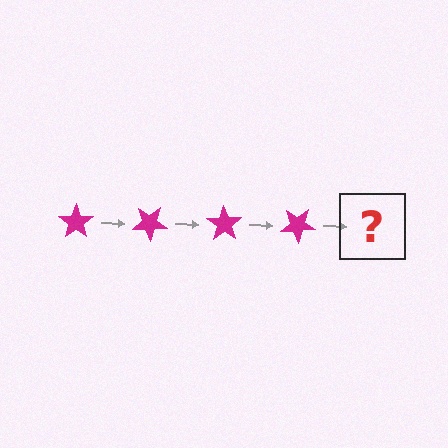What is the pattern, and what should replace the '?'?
The pattern is that the star rotates 35 degrees each step. The '?' should be a magenta star rotated 140 degrees.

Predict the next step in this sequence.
The next step is a magenta star rotated 140 degrees.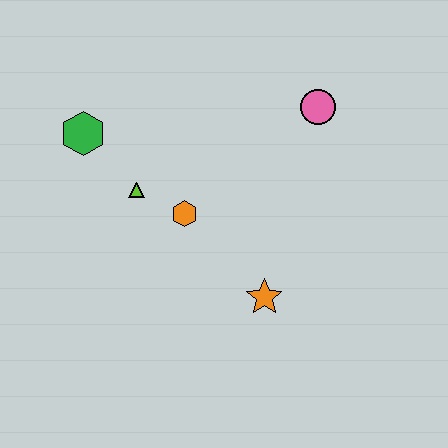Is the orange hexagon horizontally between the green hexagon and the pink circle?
Yes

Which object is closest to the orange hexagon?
The lime triangle is closest to the orange hexagon.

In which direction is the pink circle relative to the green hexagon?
The pink circle is to the right of the green hexagon.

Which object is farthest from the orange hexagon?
The pink circle is farthest from the orange hexagon.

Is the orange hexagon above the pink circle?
No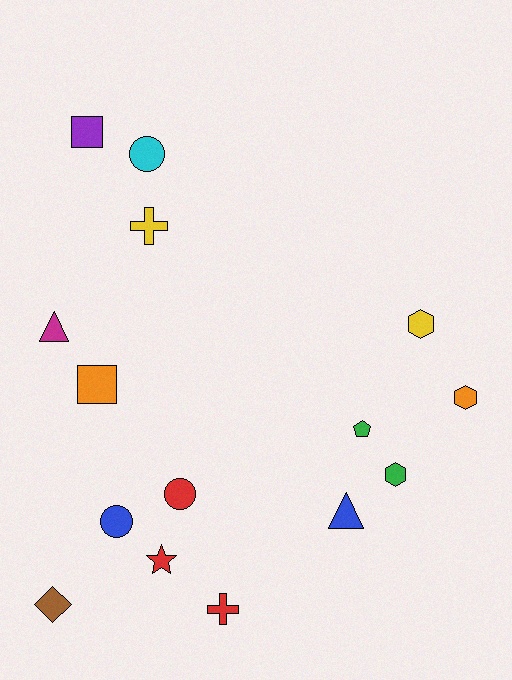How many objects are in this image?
There are 15 objects.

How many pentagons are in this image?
There is 1 pentagon.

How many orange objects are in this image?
There are 2 orange objects.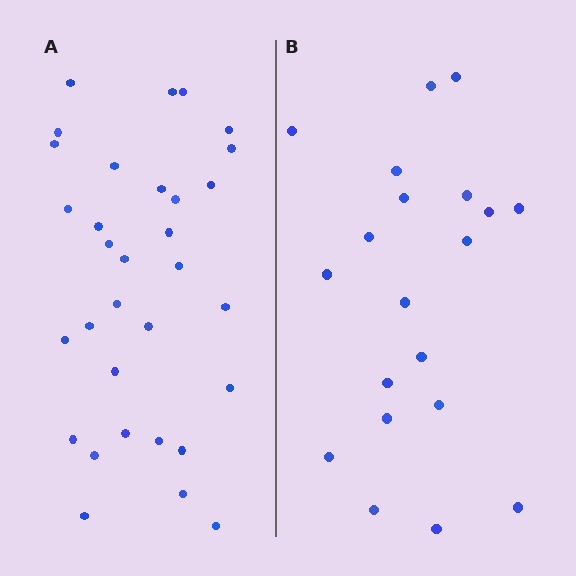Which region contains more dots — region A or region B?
Region A (the left region) has more dots.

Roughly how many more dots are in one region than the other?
Region A has roughly 12 or so more dots than region B.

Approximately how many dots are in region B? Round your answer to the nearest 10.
About 20 dots.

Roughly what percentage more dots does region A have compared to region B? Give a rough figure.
About 60% more.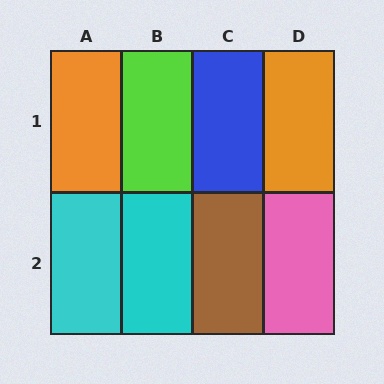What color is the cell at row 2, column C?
Brown.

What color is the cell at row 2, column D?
Pink.